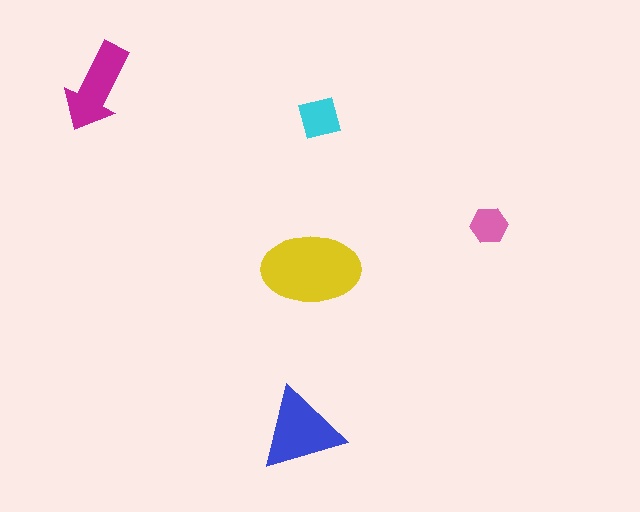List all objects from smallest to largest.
The pink hexagon, the cyan square, the magenta arrow, the blue triangle, the yellow ellipse.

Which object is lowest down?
The blue triangle is bottommost.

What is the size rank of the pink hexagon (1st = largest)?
5th.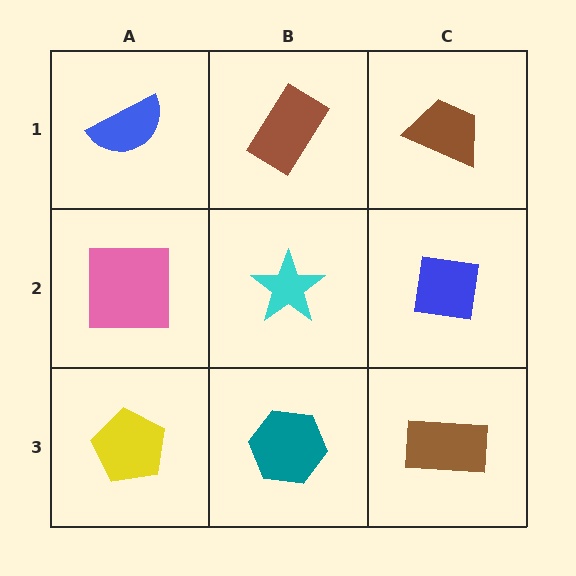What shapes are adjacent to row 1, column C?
A blue square (row 2, column C), a brown rectangle (row 1, column B).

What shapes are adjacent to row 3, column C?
A blue square (row 2, column C), a teal hexagon (row 3, column B).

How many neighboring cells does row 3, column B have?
3.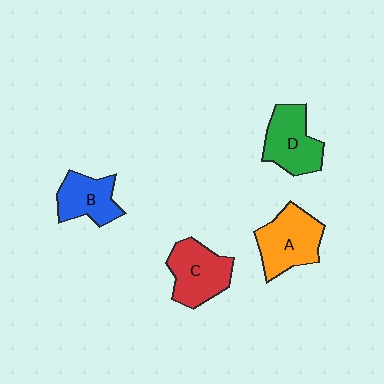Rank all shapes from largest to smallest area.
From largest to smallest: A (orange), C (red), D (green), B (blue).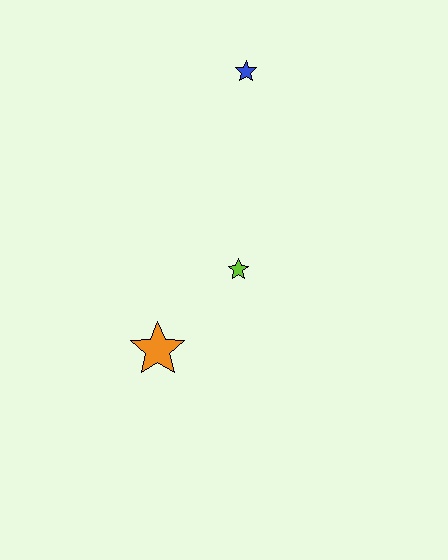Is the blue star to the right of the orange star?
Yes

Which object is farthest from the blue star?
The orange star is farthest from the blue star.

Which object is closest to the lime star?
The orange star is closest to the lime star.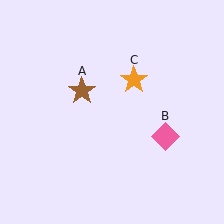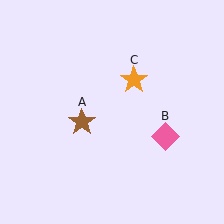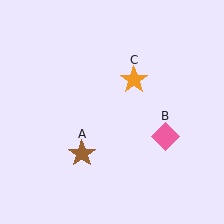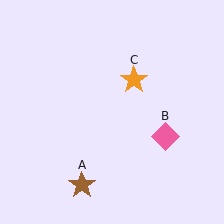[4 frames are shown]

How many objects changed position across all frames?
1 object changed position: brown star (object A).